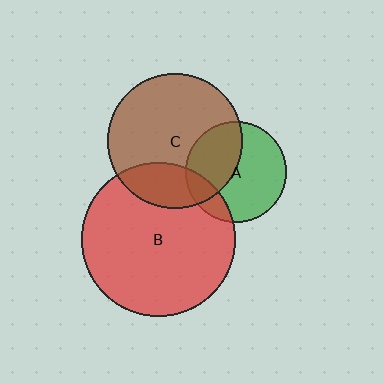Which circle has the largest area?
Circle B (red).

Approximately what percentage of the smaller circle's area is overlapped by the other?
Approximately 15%.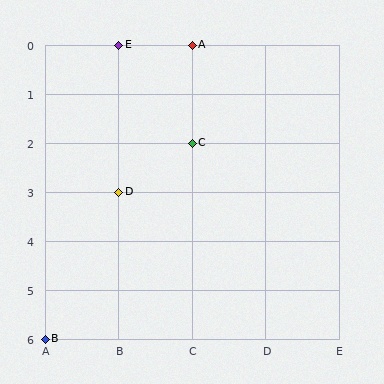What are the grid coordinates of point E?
Point E is at grid coordinates (B, 0).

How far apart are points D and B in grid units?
Points D and B are 1 column and 3 rows apart (about 3.2 grid units diagonally).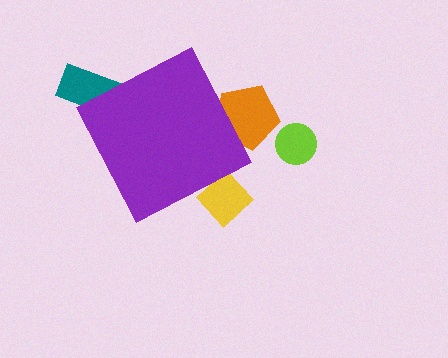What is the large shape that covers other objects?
A purple diamond.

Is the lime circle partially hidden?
No, the lime circle is fully visible.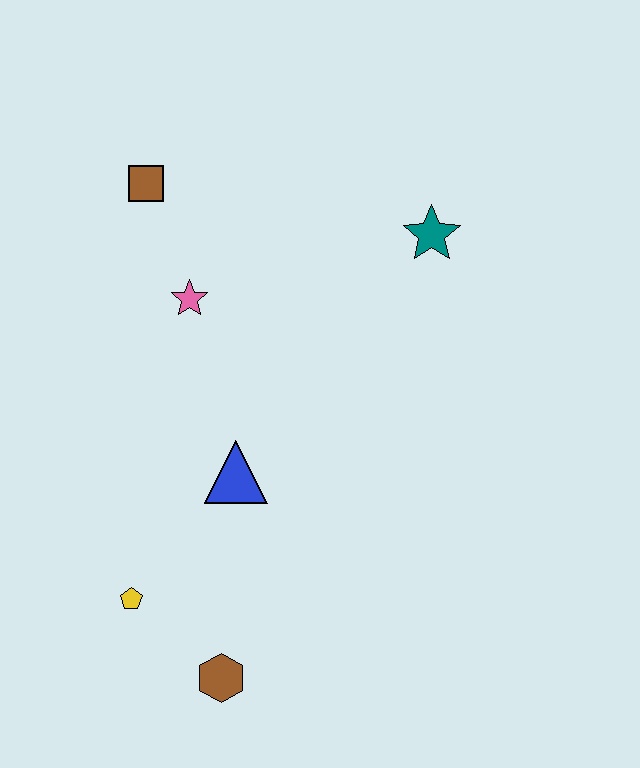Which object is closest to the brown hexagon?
The yellow pentagon is closest to the brown hexagon.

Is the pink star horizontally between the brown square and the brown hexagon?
Yes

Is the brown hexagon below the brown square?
Yes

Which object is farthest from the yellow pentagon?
The teal star is farthest from the yellow pentagon.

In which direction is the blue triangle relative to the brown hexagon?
The blue triangle is above the brown hexagon.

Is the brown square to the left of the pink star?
Yes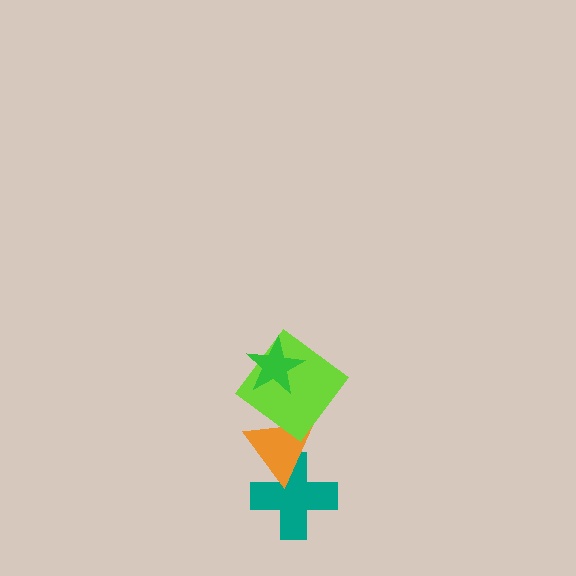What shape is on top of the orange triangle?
The lime diamond is on top of the orange triangle.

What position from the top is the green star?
The green star is 1st from the top.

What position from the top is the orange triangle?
The orange triangle is 3rd from the top.